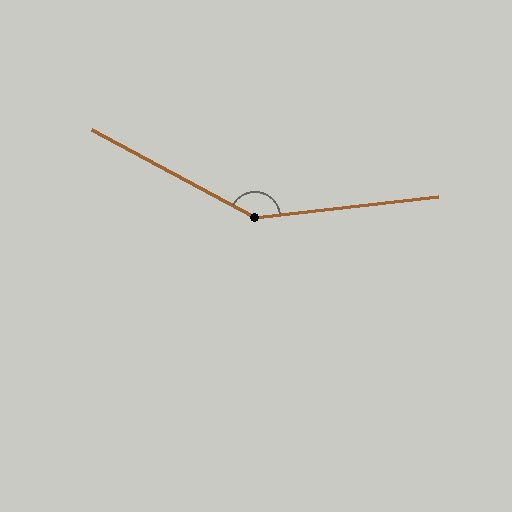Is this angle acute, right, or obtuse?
It is obtuse.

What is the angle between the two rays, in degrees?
Approximately 145 degrees.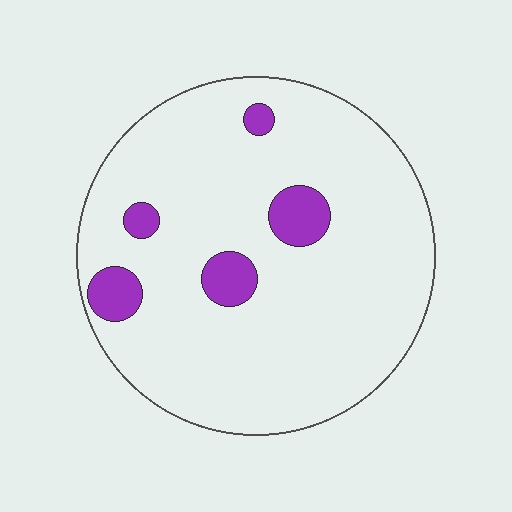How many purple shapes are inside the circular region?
5.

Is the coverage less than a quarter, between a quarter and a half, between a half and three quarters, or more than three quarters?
Less than a quarter.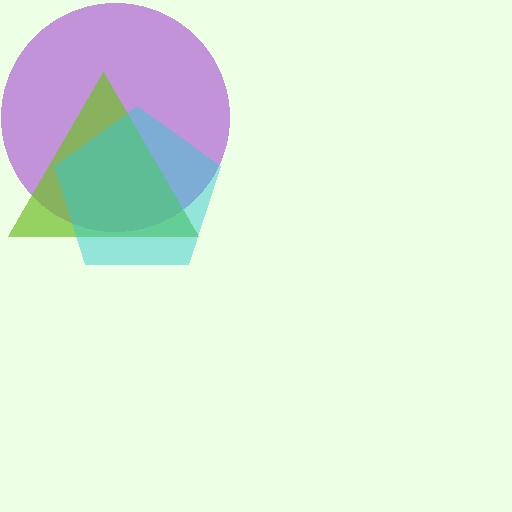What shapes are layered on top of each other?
The layered shapes are: a purple circle, a lime triangle, a cyan pentagon.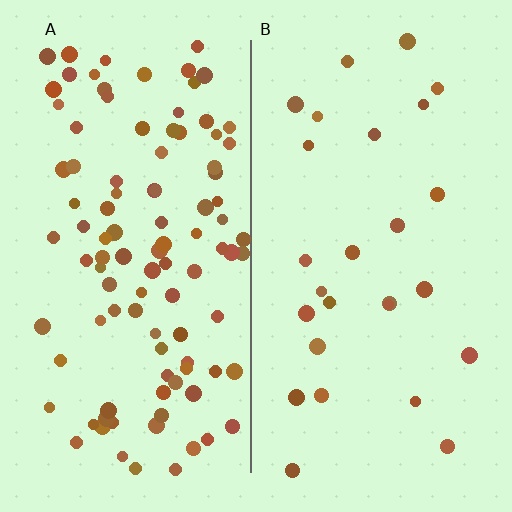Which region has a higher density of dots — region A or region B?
A (the left).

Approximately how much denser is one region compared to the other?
Approximately 3.8× — region A over region B.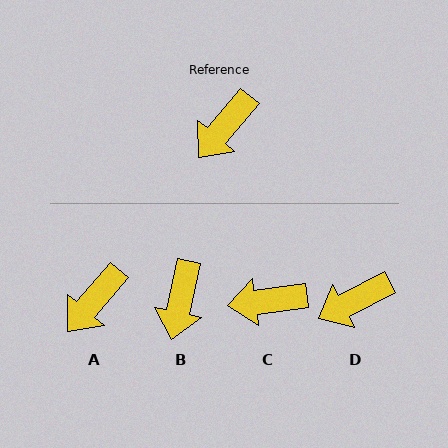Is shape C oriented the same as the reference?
No, it is off by about 42 degrees.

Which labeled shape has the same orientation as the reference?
A.